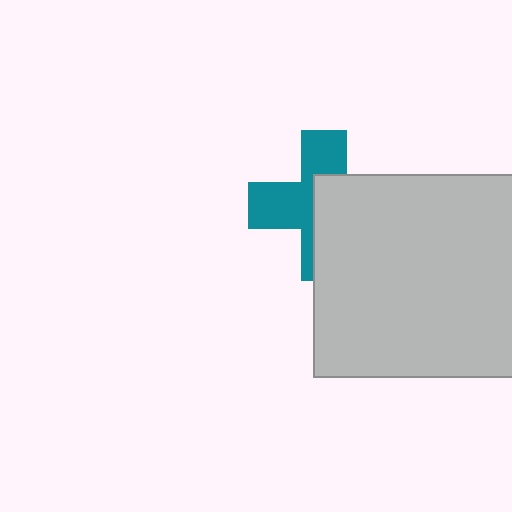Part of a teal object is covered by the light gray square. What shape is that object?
It is a cross.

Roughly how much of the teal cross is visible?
About half of it is visible (roughly 49%).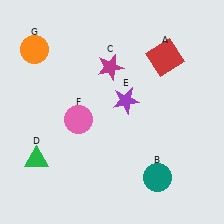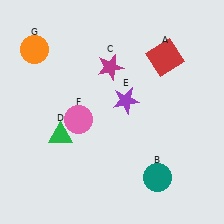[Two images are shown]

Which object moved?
The green triangle (D) moved right.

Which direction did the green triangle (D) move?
The green triangle (D) moved right.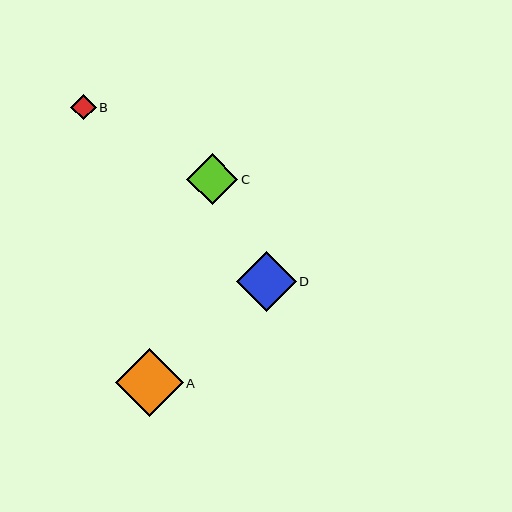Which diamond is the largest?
Diamond A is the largest with a size of approximately 68 pixels.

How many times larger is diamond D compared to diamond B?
Diamond D is approximately 2.4 times the size of diamond B.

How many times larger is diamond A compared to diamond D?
Diamond A is approximately 1.1 times the size of diamond D.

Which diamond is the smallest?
Diamond B is the smallest with a size of approximately 25 pixels.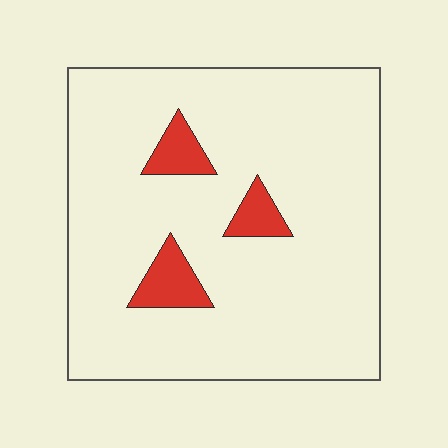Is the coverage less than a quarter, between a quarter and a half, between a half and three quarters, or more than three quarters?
Less than a quarter.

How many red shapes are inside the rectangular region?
3.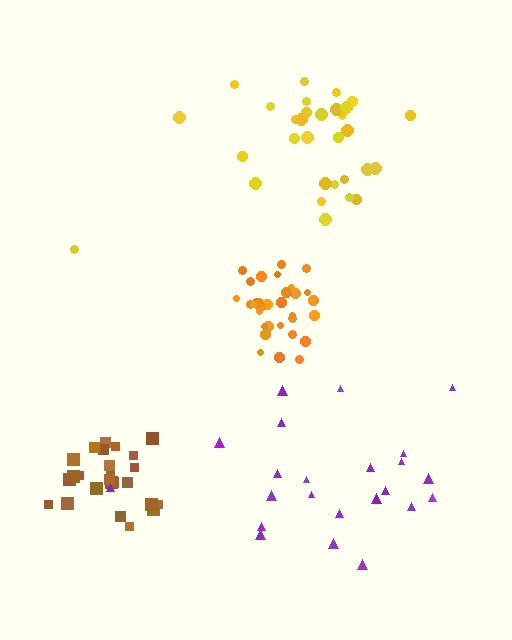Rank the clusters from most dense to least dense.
orange, brown, yellow, purple.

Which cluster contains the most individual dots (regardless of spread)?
Orange (32).